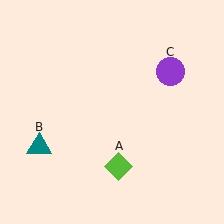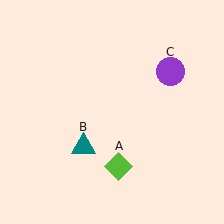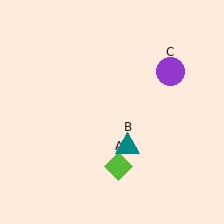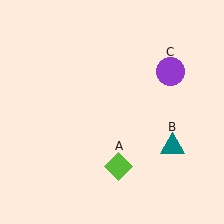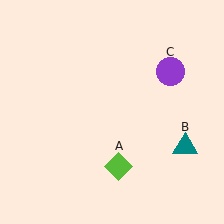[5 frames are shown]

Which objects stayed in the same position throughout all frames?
Lime diamond (object A) and purple circle (object C) remained stationary.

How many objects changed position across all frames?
1 object changed position: teal triangle (object B).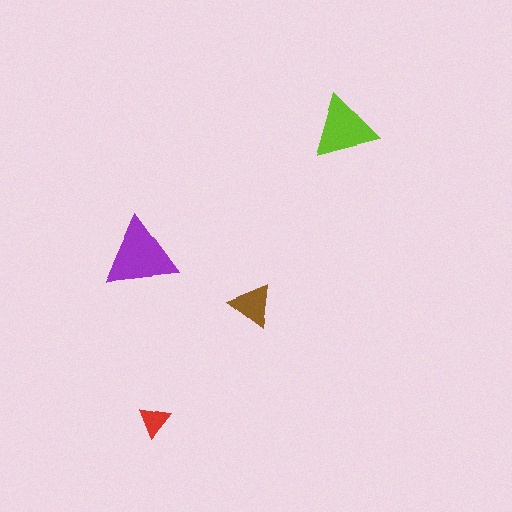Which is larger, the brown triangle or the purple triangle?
The purple one.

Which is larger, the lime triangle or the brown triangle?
The lime one.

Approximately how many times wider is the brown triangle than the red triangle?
About 1.5 times wider.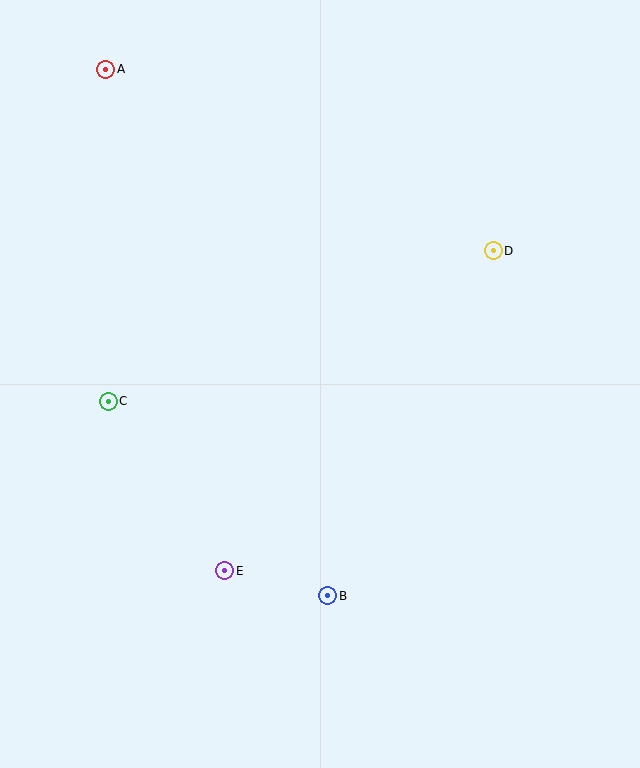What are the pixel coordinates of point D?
Point D is at (493, 251).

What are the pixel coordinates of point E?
Point E is at (225, 571).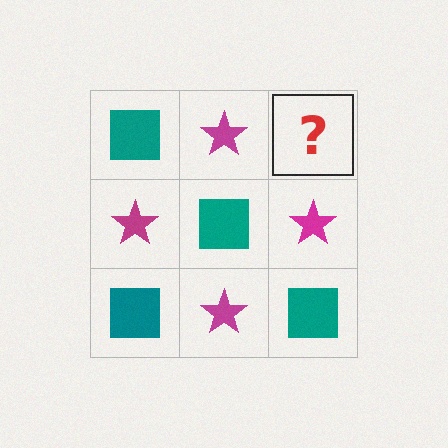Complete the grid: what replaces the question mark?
The question mark should be replaced with a teal square.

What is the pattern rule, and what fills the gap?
The rule is that it alternates teal square and magenta star in a checkerboard pattern. The gap should be filled with a teal square.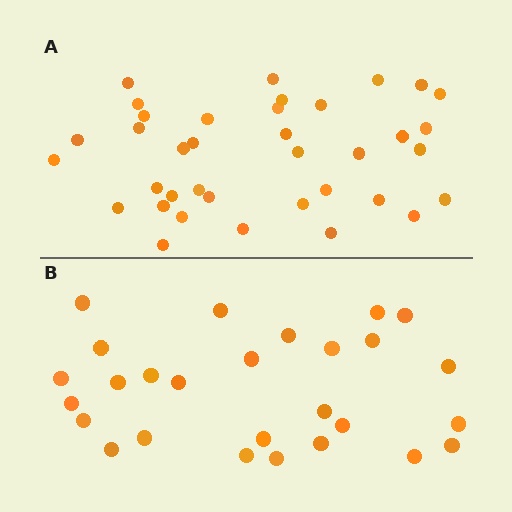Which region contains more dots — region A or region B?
Region A (the top region) has more dots.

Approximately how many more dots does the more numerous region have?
Region A has roughly 10 or so more dots than region B.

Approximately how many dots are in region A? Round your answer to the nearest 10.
About 40 dots. (The exact count is 37, which rounds to 40.)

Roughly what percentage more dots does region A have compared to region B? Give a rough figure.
About 35% more.